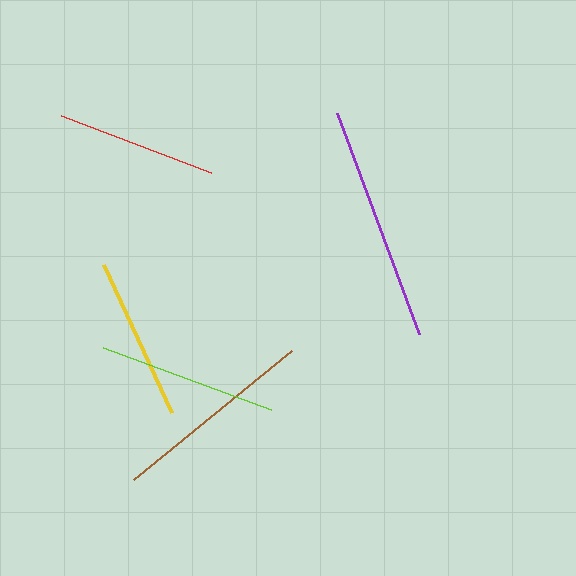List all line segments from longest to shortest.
From longest to shortest: purple, brown, lime, yellow, red.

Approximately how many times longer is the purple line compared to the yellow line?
The purple line is approximately 1.4 times the length of the yellow line.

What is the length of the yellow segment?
The yellow segment is approximately 163 pixels long.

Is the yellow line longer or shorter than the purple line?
The purple line is longer than the yellow line.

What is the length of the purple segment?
The purple segment is approximately 236 pixels long.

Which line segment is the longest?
The purple line is the longest at approximately 236 pixels.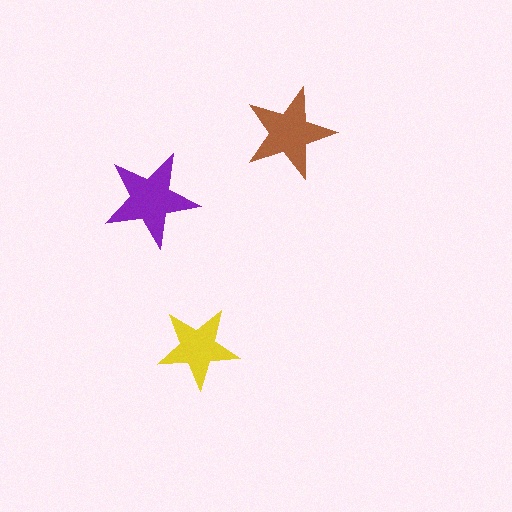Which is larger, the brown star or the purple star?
The purple one.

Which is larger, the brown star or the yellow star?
The brown one.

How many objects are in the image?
There are 3 objects in the image.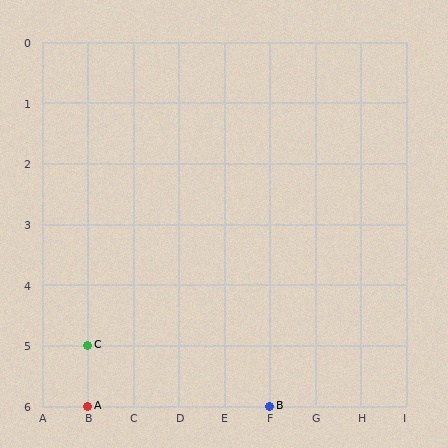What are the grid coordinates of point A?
Point A is at grid coordinates (B, 6).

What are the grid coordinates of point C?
Point C is at grid coordinates (B, 5).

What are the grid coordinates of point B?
Point B is at grid coordinates (F, 6).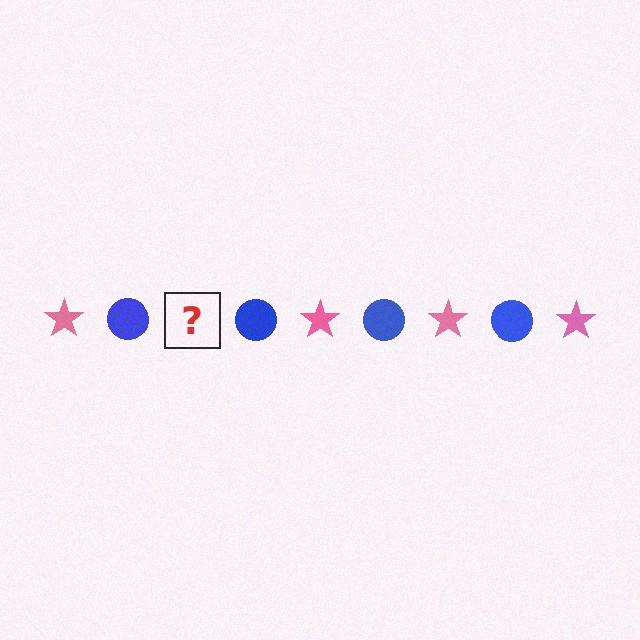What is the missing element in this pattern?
The missing element is a pink star.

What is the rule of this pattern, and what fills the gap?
The rule is that the pattern alternates between pink star and blue circle. The gap should be filled with a pink star.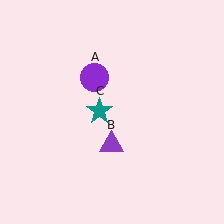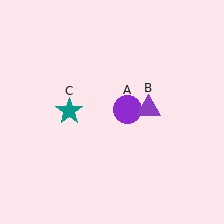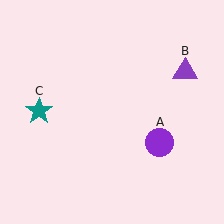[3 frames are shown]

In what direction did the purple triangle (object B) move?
The purple triangle (object B) moved up and to the right.